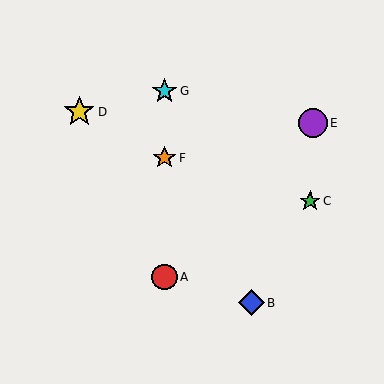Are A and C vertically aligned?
No, A is at x≈165 and C is at x≈310.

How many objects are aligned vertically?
3 objects (A, F, G) are aligned vertically.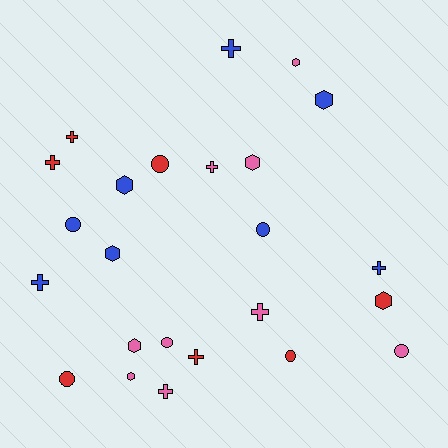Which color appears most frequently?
Pink, with 9 objects.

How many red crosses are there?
There are 3 red crosses.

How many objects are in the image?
There are 24 objects.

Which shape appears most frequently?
Cross, with 9 objects.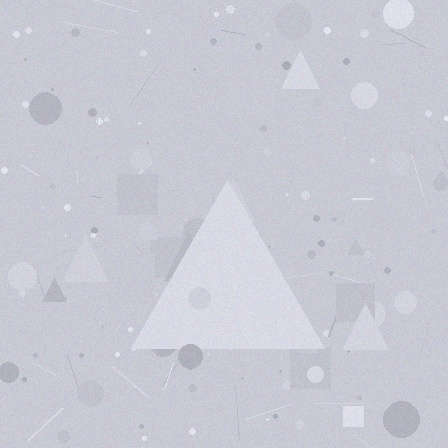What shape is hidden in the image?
A triangle is hidden in the image.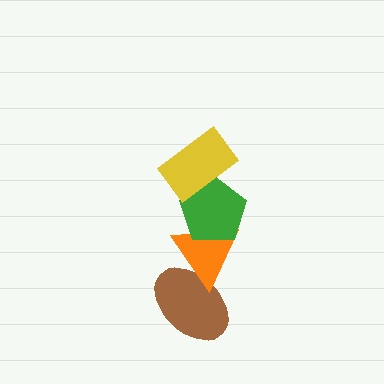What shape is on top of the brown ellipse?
The orange triangle is on top of the brown ellipse.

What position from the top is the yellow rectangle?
The yellow rectangle is 1st from the top.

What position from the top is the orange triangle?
The orange triangle is 3rd from the top.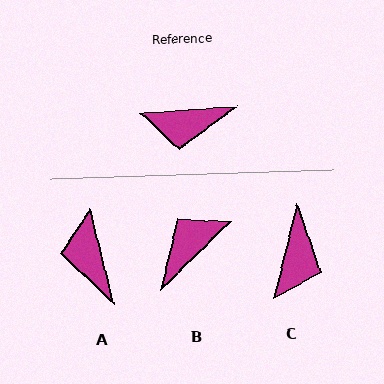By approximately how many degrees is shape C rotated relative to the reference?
Approximately 72 degrees counter-clockwise.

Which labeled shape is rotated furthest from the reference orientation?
B, about 140 degrees away.